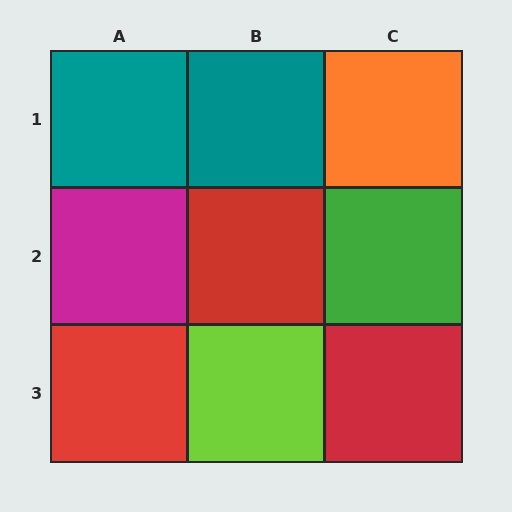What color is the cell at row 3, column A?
Red.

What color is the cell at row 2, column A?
Magenta.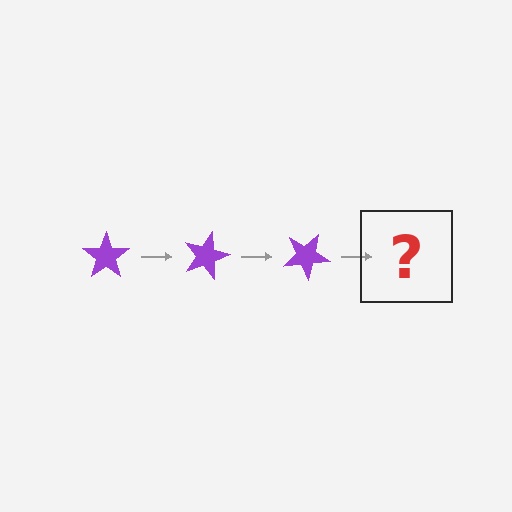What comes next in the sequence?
The next element should be a purple star rotated 45 degrees.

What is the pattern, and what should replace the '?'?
The pattern is that the star rotates 15 degrees each step. The '?' should be a purple star rotated 45 degrees.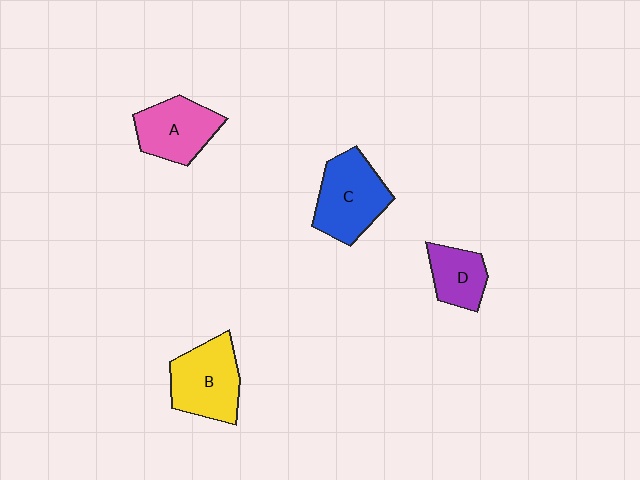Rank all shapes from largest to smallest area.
From largest to smallest: C (blue), B (yellow), A (pink), D (purple).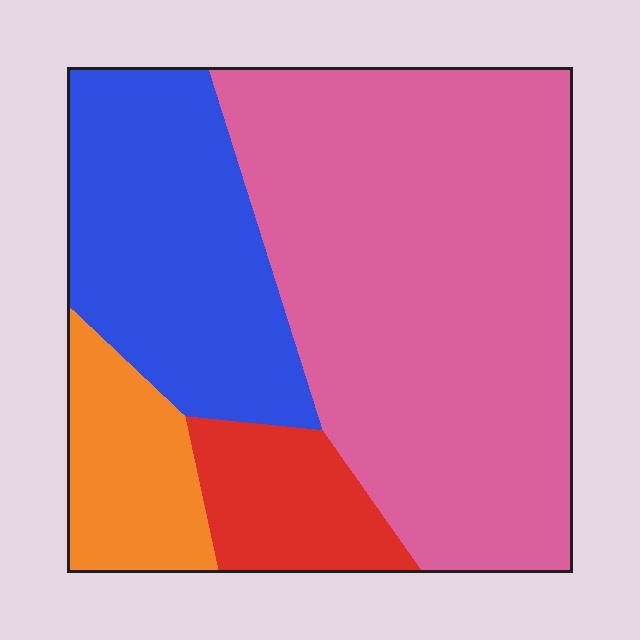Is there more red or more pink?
Pink.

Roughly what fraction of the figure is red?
Red covers roughly 10% of the figure.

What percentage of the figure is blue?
Blue takes up about one quarter (1/4) of the figure.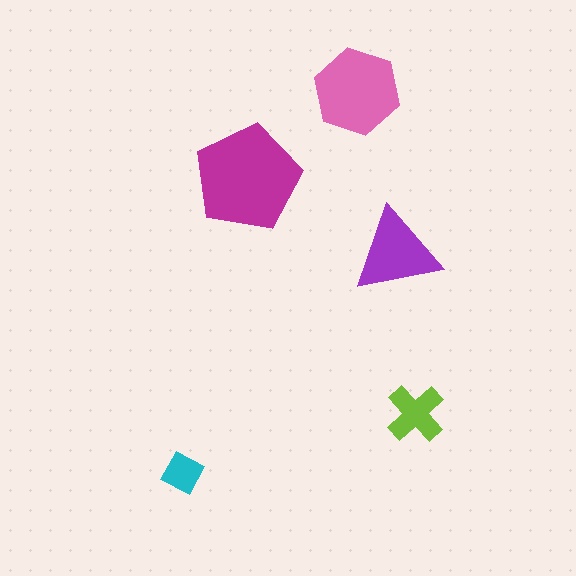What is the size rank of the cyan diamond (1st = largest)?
5th.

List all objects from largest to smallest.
The magenta pentagon, the pink hexagon, the purple triangle, the lime cross, the cyan diamond.